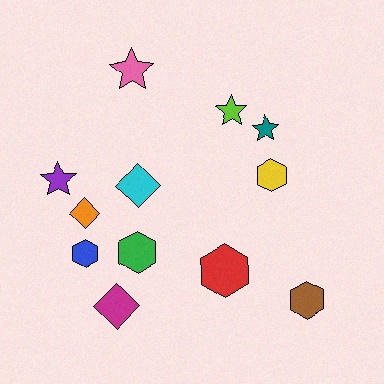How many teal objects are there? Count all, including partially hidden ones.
There is 1 teal object.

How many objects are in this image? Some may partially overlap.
There are 12 objects.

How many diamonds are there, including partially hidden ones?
There are 3 diamonds.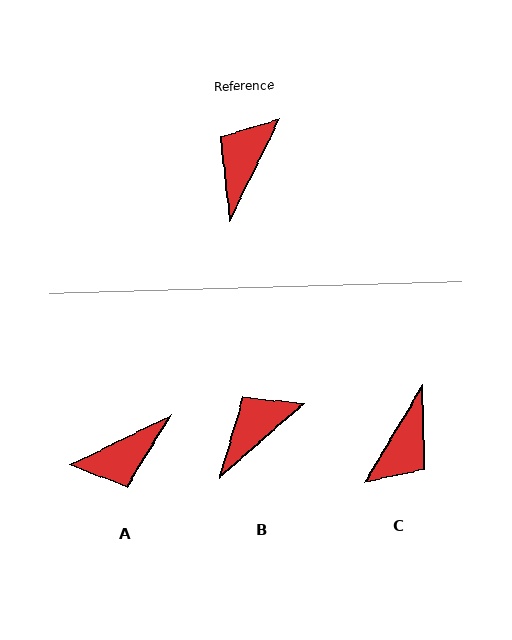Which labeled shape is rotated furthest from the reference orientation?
C, about 175 degrees away.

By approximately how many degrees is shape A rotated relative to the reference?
Approximately 142 degrees counter-clockwise.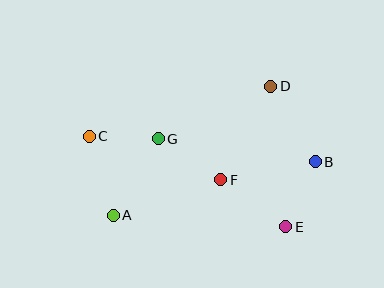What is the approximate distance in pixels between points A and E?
The distance between A and E is approximately 173 pixels.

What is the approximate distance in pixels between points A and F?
The distance between A and F is approximately 114 pixels.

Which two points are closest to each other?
Points C and G are closest to each other.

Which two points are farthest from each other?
Points B and C are farthest from each other.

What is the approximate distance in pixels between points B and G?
The distance between B and G is approximately 159 pixels.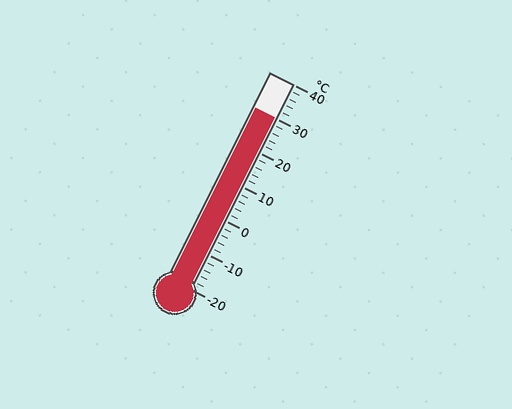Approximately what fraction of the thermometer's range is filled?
The thermometer is filled to approximately 85% of its range.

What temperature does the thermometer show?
The thermometer shows approximately 30°C.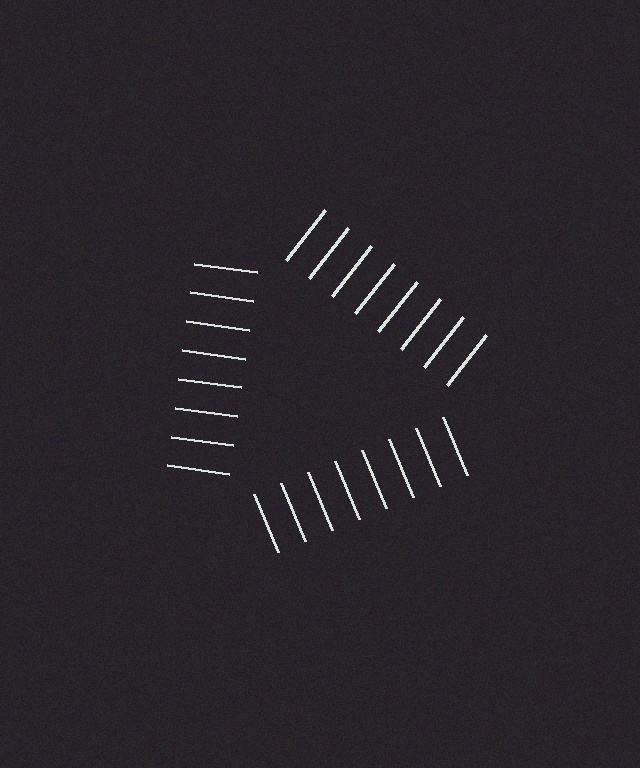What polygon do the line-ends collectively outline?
An illusory triangle — the line segments terminate on its edges but no continuous stroke is drawn.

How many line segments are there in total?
24 — 8 along each of the 3 edges.